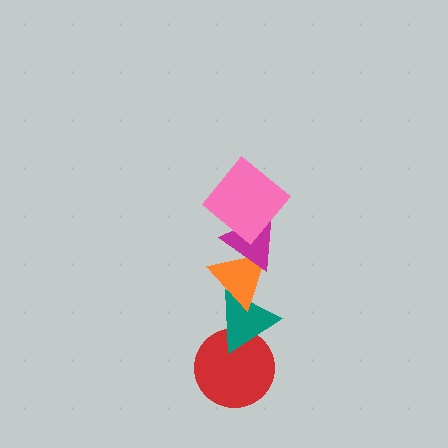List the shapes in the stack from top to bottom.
From top to bottom: the pink diamond, the magenta triangle, the orange triangle, the teal triangle, the red circle.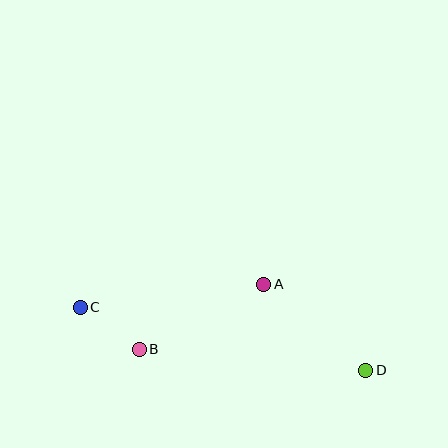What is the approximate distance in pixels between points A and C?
The distance between A and C is approximately 185 pixels.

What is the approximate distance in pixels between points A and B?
The distance between A and B is approximately 140 pixels.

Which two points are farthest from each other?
Points C and D are farthest from each other.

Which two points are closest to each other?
Points B and C are closest to each other.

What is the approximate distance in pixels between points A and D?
The distance between A and D is approximately 133 pixels.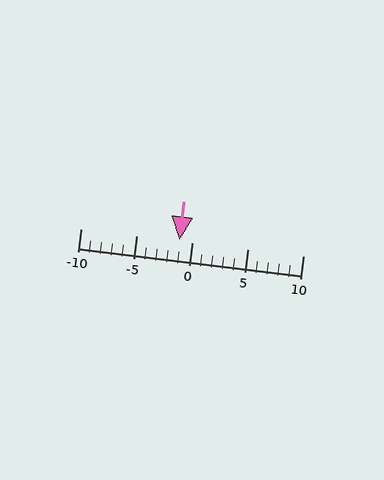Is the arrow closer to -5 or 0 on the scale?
The arrow is closer to 0.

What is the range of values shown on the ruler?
The ruler shows values from -10 to 10.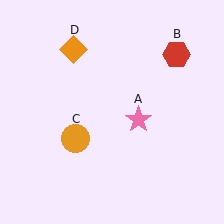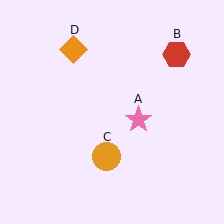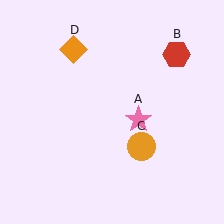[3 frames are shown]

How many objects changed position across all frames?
1 object changed position: orange circle (object C).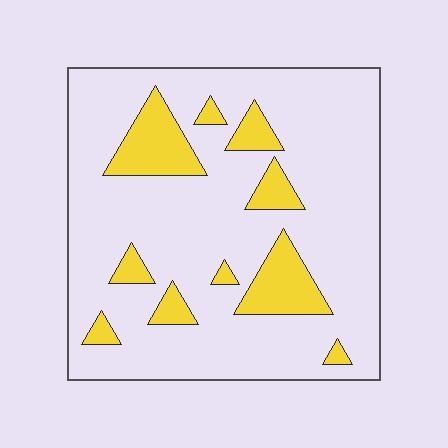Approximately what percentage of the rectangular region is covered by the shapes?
Approximately 15%.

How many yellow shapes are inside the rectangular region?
10.